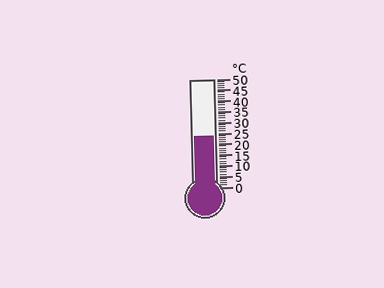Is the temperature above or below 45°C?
The temperature is below 45°C.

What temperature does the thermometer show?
The thermometer shows approximately 24°C.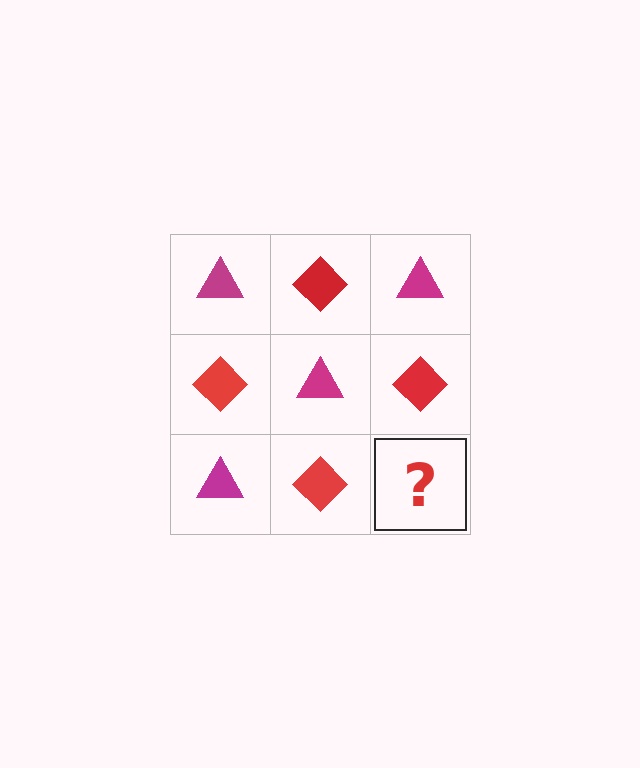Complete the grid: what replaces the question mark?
The question mark should be replaced with a magenta triangle.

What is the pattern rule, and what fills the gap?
The rule is that it alternates magenta triangle and red diamond in a checkerboard pattern. The gap should be filled with a magenta triangle.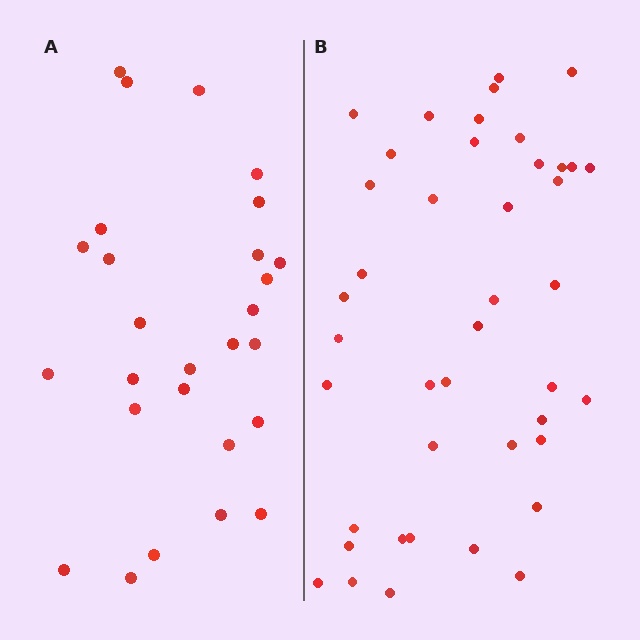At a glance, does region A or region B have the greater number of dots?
Region B (the right region) has more dots.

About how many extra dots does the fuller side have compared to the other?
Region B has approximately 15 more dots than region A.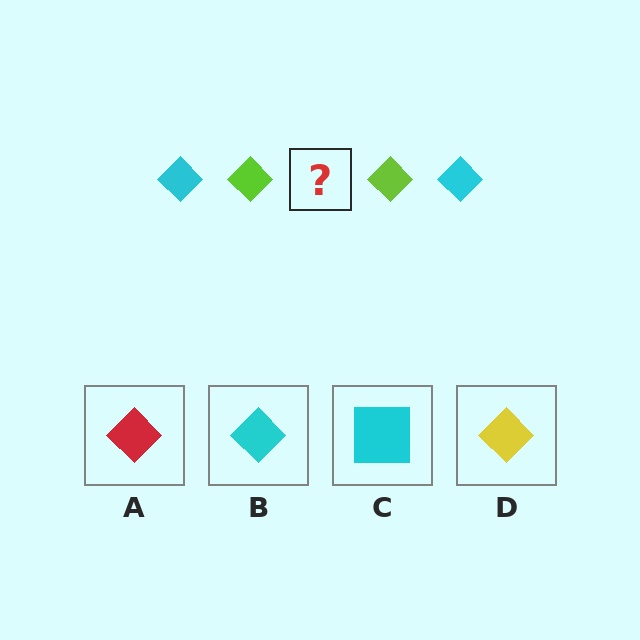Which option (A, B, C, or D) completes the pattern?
B.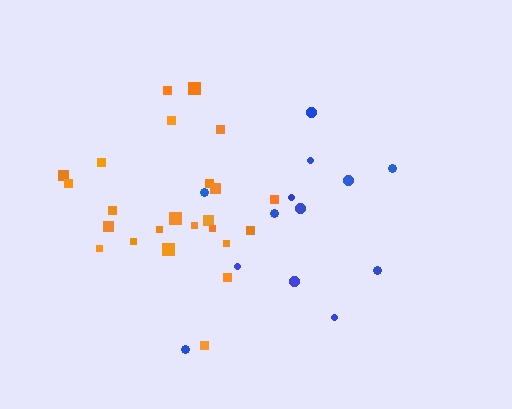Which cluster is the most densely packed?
Orange.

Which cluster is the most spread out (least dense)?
Blue.